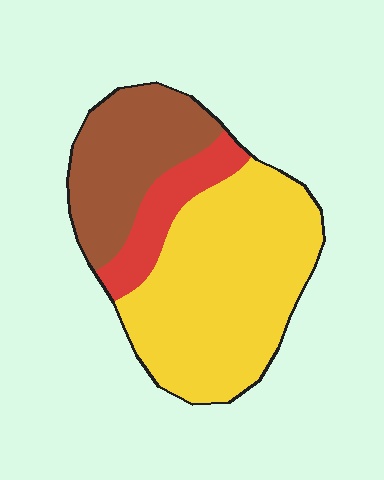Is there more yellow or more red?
Yellow.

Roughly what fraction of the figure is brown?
Brown takes up between a quarter and a half of the figure.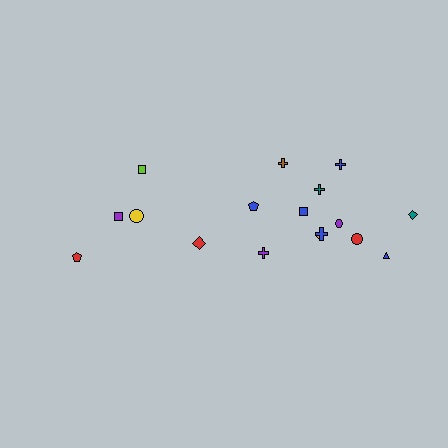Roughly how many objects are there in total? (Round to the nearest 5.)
Roughly 15 objects in total.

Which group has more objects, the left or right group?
The right group.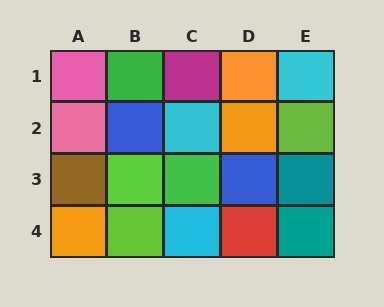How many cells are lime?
3 cells are lime.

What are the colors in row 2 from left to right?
Pink, blue, cyan, orange, lime.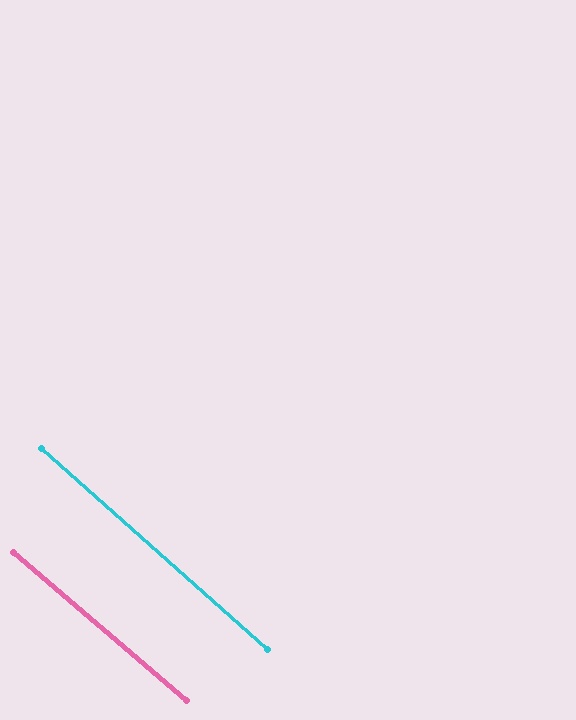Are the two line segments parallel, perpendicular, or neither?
Parallel — their directions differ by only 0.9°.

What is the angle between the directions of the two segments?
Approximately 1 degree.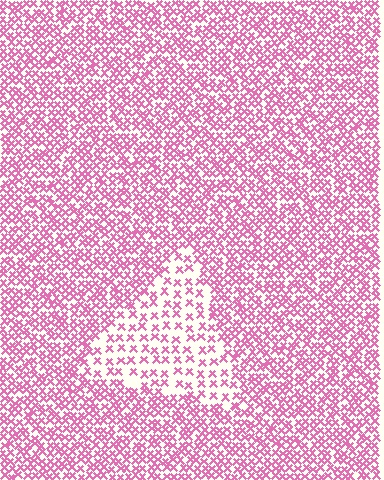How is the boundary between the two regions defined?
The boundary is defined by a change in element density (approximately 2.2x ratio). All elements are the same color, size, and shape.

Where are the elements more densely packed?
The elements are more densely packed outside the triangle boundary.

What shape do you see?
I see a triangle.